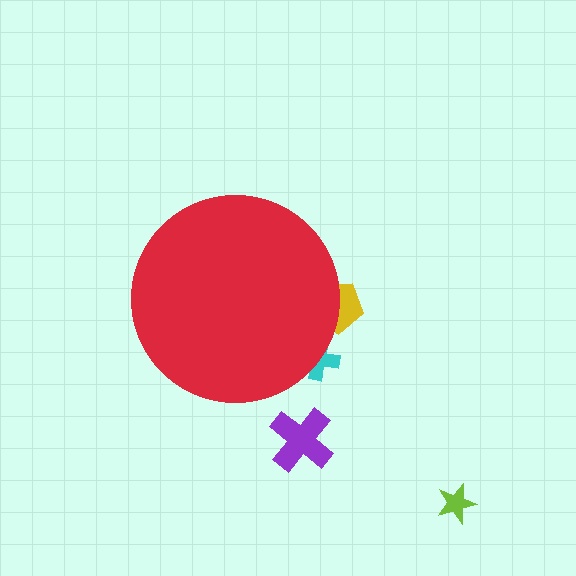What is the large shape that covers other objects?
A red circle.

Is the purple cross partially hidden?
No, the purple cross is fully visible.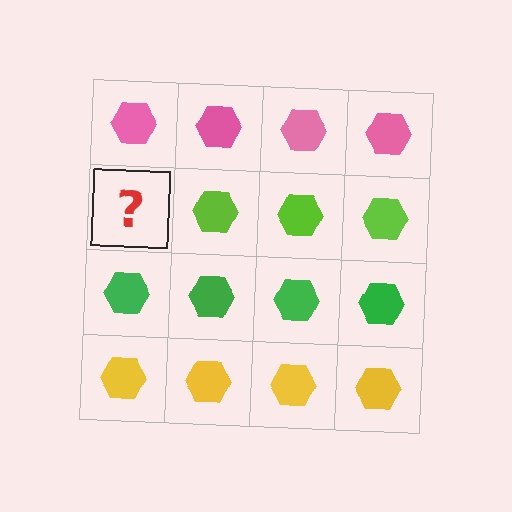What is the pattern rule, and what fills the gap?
The rule is that each row has a consistent color. The gap should be filled with a lime hexagon.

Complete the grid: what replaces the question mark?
The question mark should be replaced with a lime hexagon.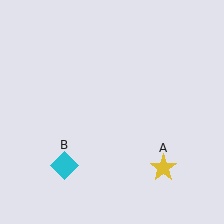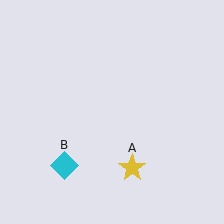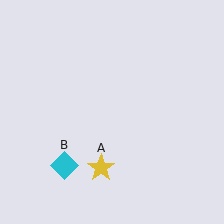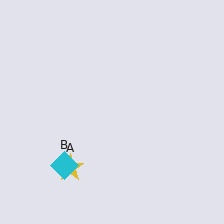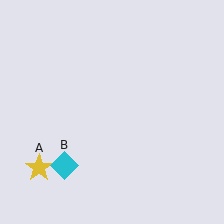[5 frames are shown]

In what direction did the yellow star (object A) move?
The yellow star (object A) moved left.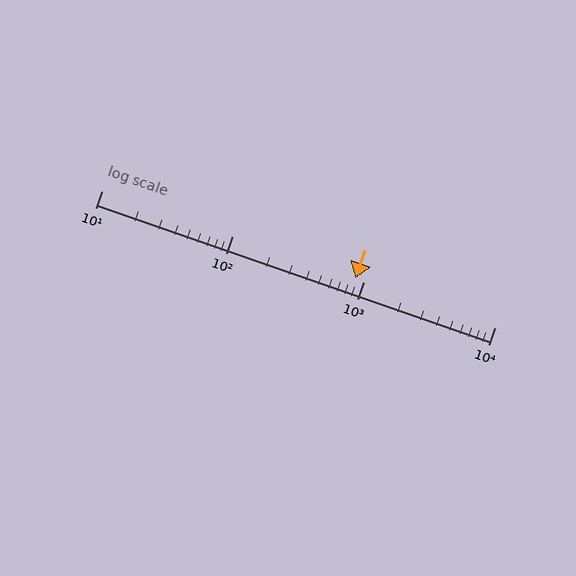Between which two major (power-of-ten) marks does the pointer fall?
The pointer is between 100 and 1000.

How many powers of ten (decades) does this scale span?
The scale spans 3 decades, from 10 to 10000.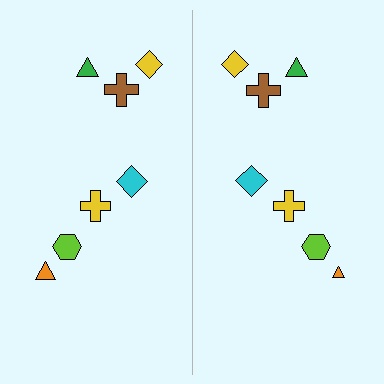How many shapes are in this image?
There are 14 shapes in this image.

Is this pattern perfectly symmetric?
No, the pattern is not perfectly symmetric. The orange triangle on the right side has a different size than its mirror counterpart.